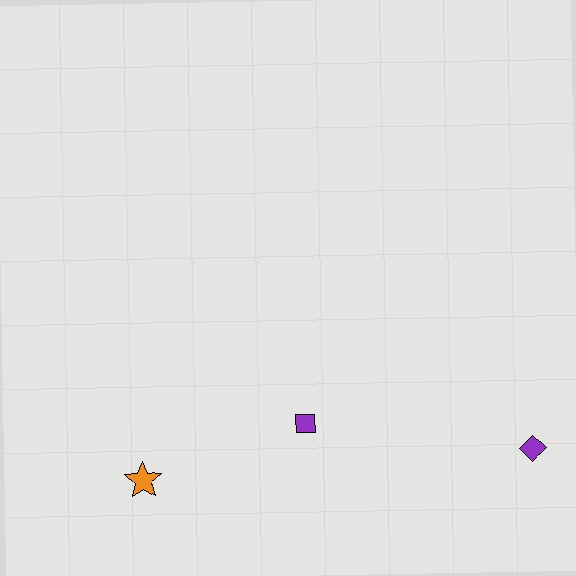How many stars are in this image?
There is 1 star.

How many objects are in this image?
There are 3 objects.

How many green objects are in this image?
There are no green objects.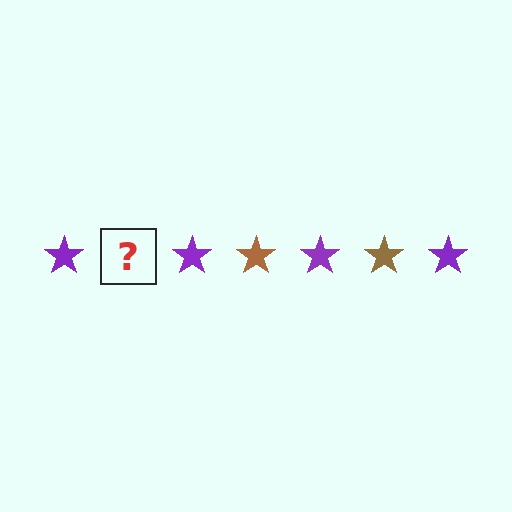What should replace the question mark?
The question mark should be replaced with a brown star.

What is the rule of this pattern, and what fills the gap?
The rule is that the pattern cycles through purple, brown stars. The gap should be filled with a brown star.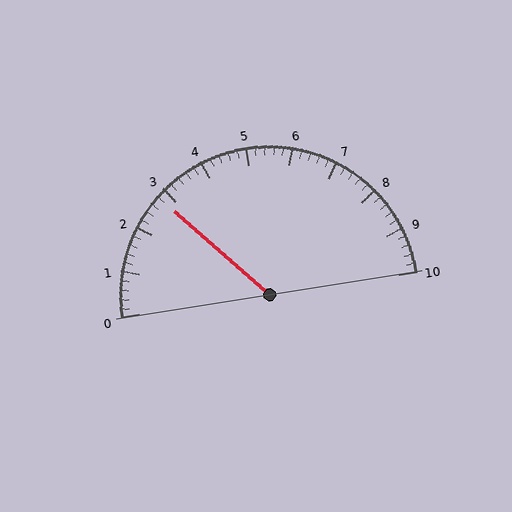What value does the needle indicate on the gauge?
The needle indicates approximately 2.8.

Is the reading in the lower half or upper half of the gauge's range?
The reading is in the lower half of the range (0 to 10).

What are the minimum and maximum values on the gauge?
The gauge ranges from 0 to 10.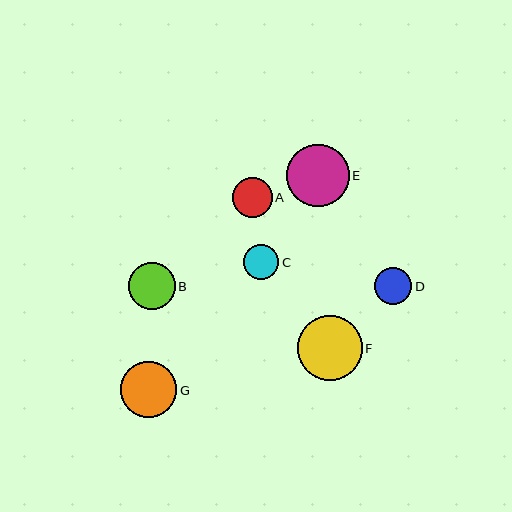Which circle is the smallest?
Circle C is the smallest with a size of approximately 35 pixels.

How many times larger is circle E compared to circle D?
Circle E is approximately 1.7 times the size of circle D.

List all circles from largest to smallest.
From largest to smallest: F, E, G, B, A, D, C.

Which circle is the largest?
Circle F is the largest with a size of approximately 65 pixels.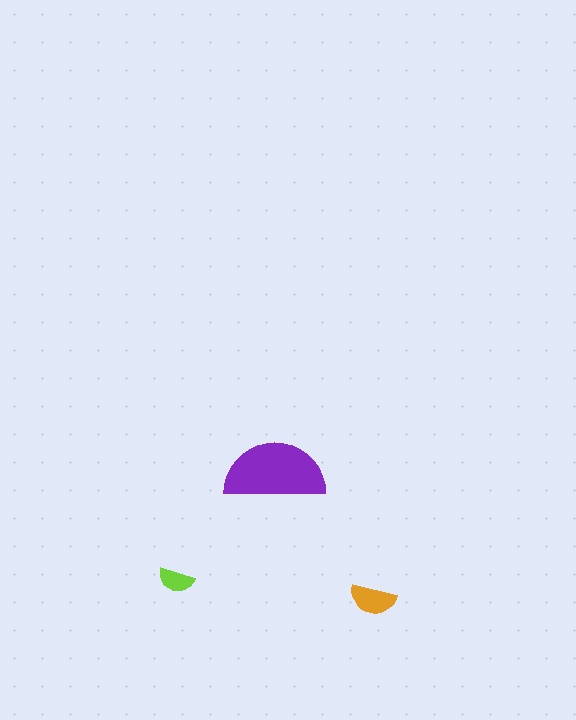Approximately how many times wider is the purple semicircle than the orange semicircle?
About 2 times wider.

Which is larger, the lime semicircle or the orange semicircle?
The orange one.